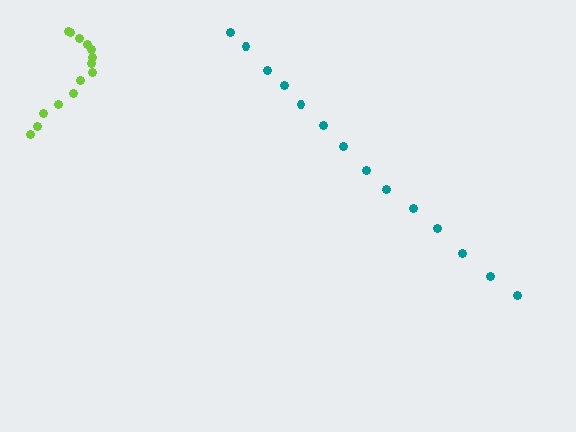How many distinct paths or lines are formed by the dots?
There are 2 distinct paths.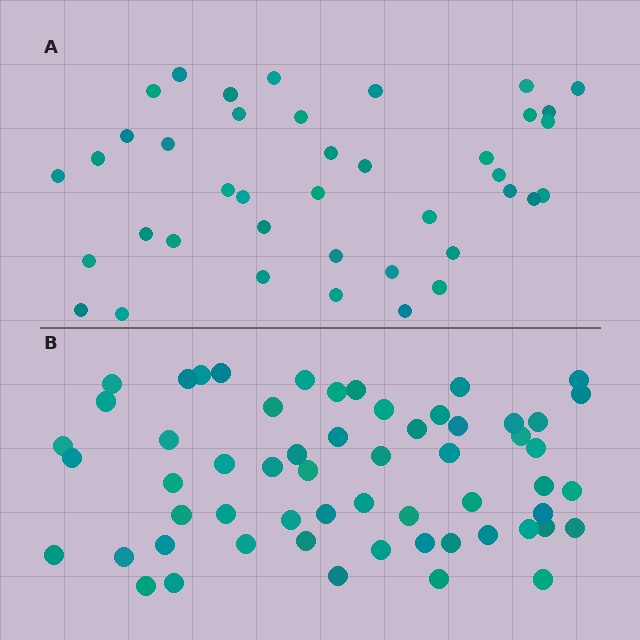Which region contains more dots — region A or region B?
Region B (the bottom region) has more dots.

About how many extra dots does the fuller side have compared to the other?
Region B has approximately 20 more dots than region A.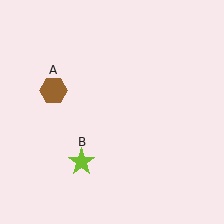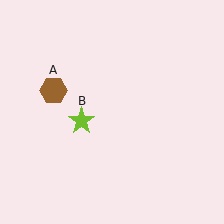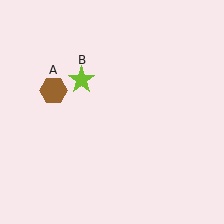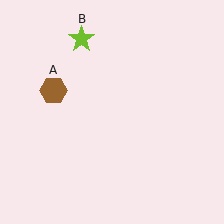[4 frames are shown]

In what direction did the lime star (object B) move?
The lime star (object B) moved up.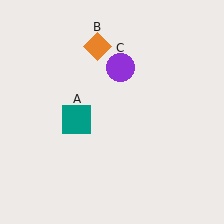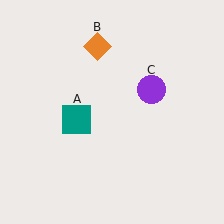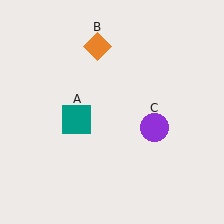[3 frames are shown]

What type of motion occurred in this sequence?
The purple circle (object C) rotated clockwise around the center of the scene.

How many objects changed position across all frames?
1 object changed position: purple circle (object C).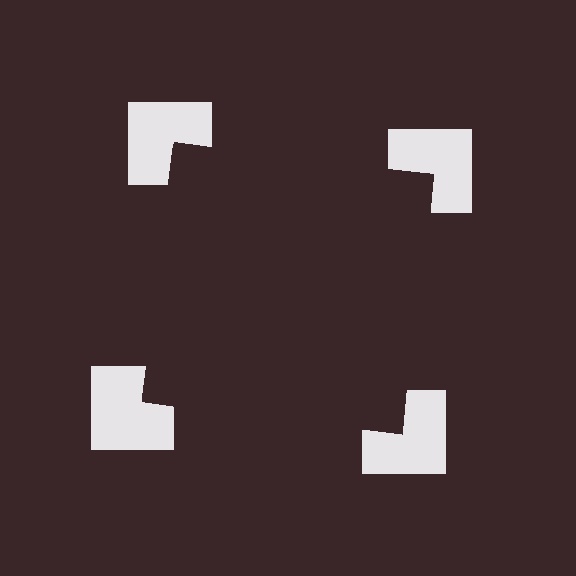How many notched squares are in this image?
There are 4 — one at each vertex of the illusory square.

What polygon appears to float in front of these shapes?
An illusory square — its edges are inferred from the aligned wedge cuts in the notched squares, not physically drawn.